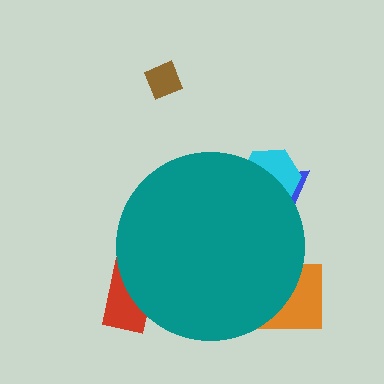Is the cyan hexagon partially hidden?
Yes, the cyan hexagon is partially hidden behind the teal circle.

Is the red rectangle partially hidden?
Yes, the red rectangle is partially hidden behind the teal circle.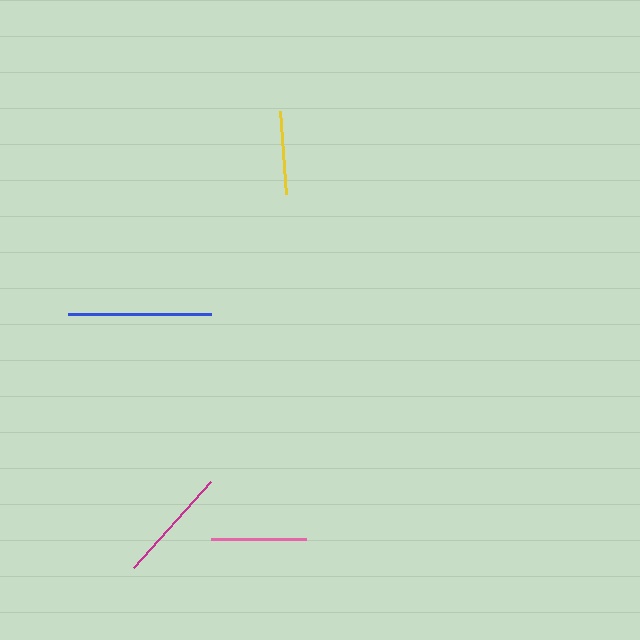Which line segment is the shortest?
The yellow line is the shortest at approximately 83 pixels.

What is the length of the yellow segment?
The yellow segment is approximately 83 pixels long.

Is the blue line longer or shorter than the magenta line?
The blue line is longer than the magenta line.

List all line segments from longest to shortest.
From longest to shortest: blue, magenta, pink, yellow.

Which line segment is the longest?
The blue line is the longest at approximately 142 pixels.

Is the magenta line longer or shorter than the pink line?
The magenta line is longer than the pink line.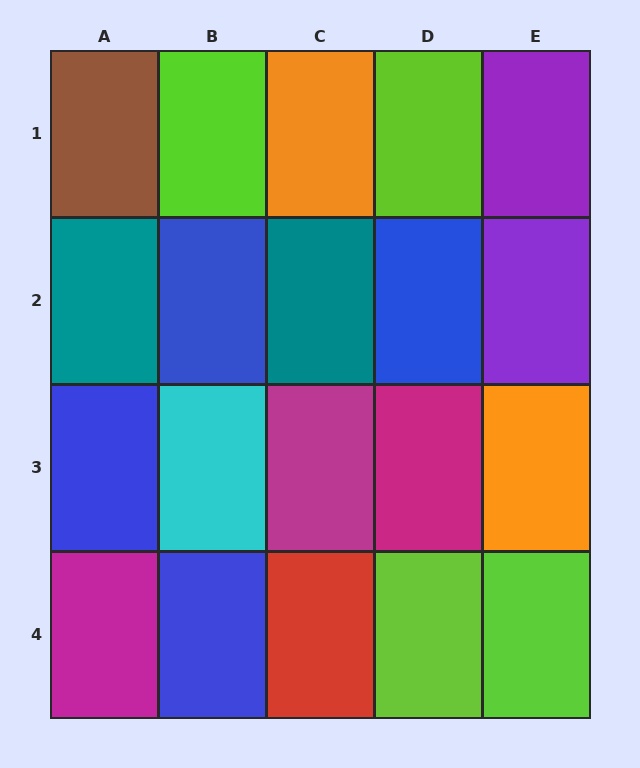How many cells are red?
1 cell is red.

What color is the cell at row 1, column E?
Purple.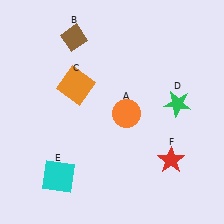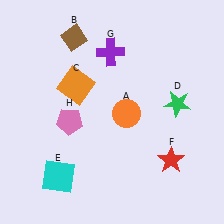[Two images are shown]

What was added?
A purple cross (G), a pink pentagon (H) were added in Image 2.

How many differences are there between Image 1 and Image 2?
There are 2 differences between the two images.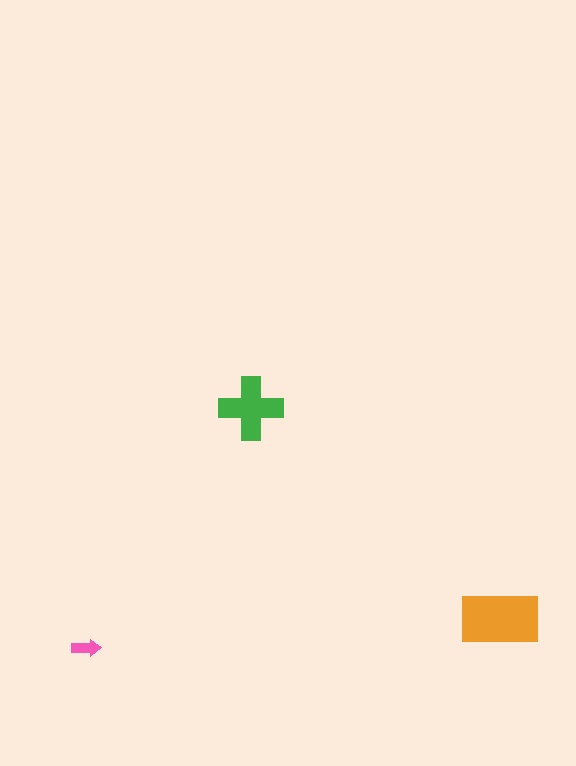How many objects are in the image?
There are 3 objects in the image.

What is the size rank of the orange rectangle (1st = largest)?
1st.